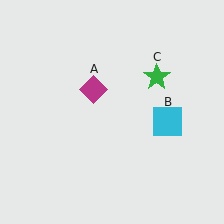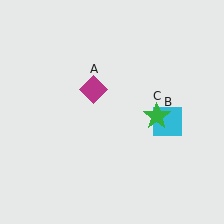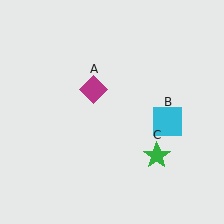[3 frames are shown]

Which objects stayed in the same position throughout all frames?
Magenta diamond (object A) and cyan square (object B) remained stationary.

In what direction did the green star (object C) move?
The green star (object C) moved down.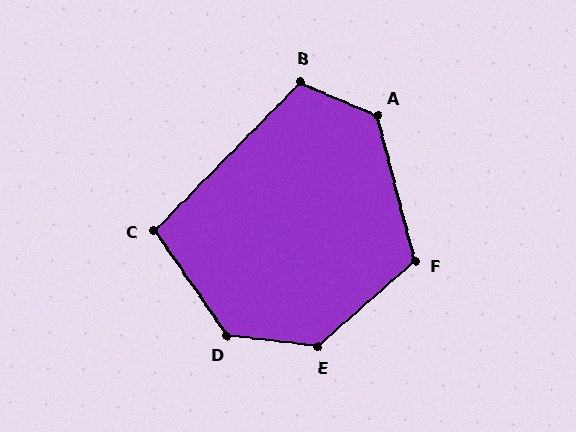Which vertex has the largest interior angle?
D, at approximately 132 degrees.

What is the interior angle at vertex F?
Approximately 117 degrees (obtuse).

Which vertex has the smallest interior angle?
C, at approximately 101 degrees.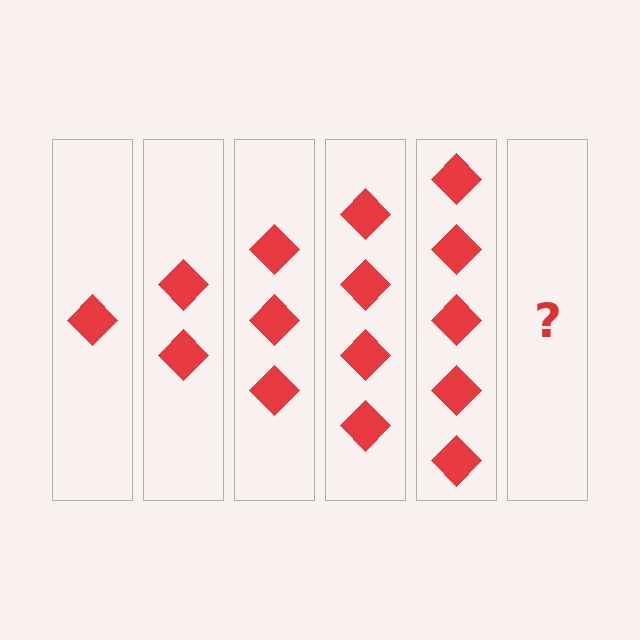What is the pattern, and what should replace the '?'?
The pattern is that each step adds one more diamond. The '?' should be 6 diamonds.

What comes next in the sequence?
The next element should be 6 diamonds.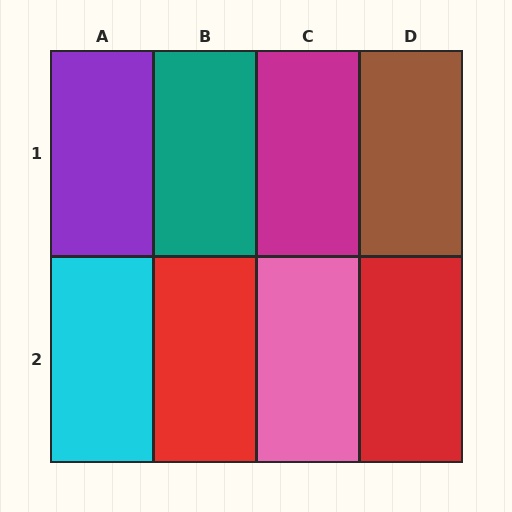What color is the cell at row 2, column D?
Red.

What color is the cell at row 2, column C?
Pink.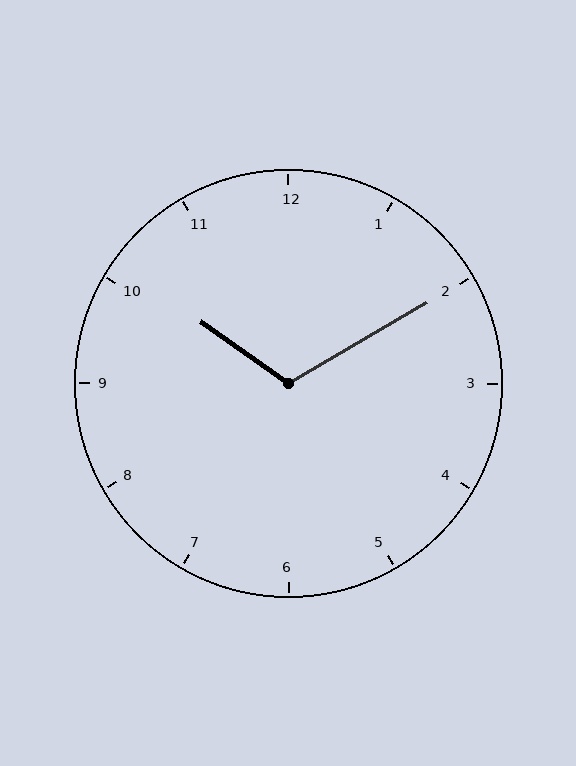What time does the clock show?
10:10.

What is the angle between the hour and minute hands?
Approximately 115 degrees.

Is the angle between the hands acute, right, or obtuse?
It is obtuse.